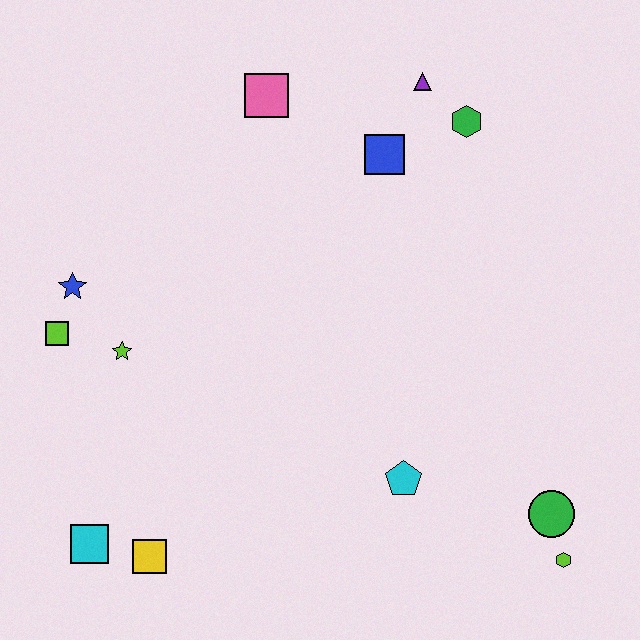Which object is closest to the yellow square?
The cyan square is closest to the yellow square.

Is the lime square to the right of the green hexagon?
No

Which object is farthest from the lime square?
The lime hexagon is farthest from the lime square.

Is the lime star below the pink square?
Yes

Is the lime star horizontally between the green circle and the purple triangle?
No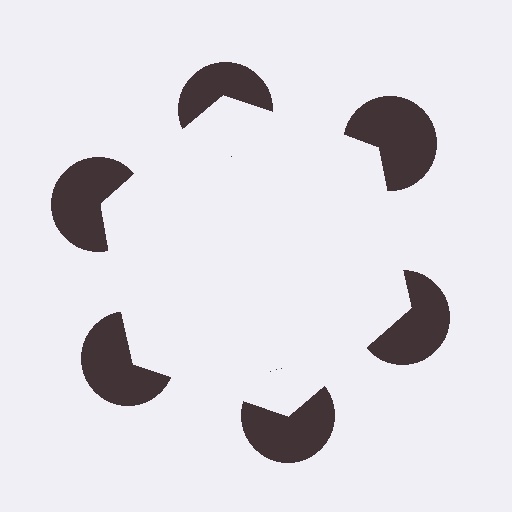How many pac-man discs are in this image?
There are 6 — one at each vertex of the illusory hexagon.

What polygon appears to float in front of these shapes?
An illusory hexagon — its edges are inferred from the aligned wedge cuts in the pac-man discs, not physically drawn.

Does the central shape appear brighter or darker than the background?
It typically appears slightly brighter than the background, even though no actual brightness change is drawn.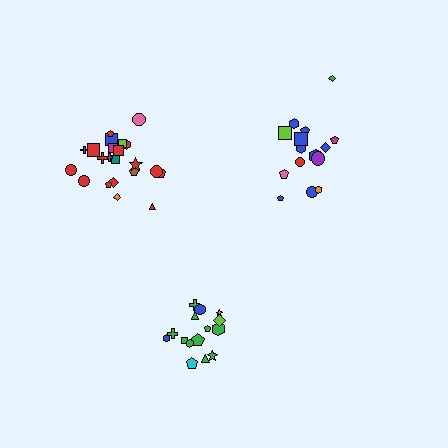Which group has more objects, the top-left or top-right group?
The top-left group.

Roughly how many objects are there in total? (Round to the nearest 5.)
Roughly 50 objects in total.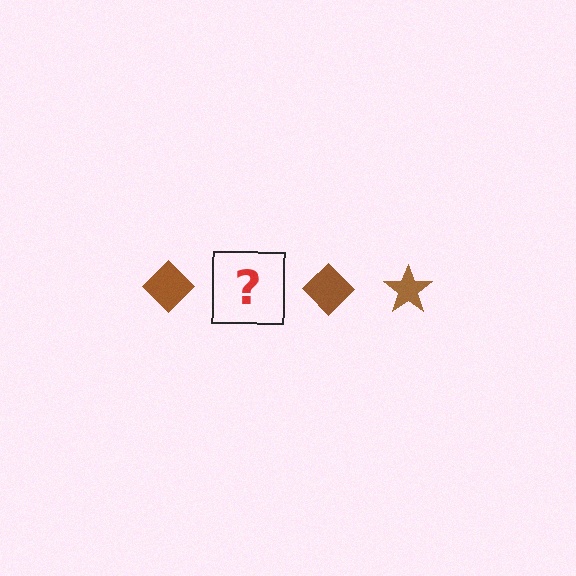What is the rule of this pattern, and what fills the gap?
The rule is that the pattern cycles through diamond, star shapes in brown. The gap should be filled with a brown star.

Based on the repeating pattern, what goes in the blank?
The blank should be a brown star.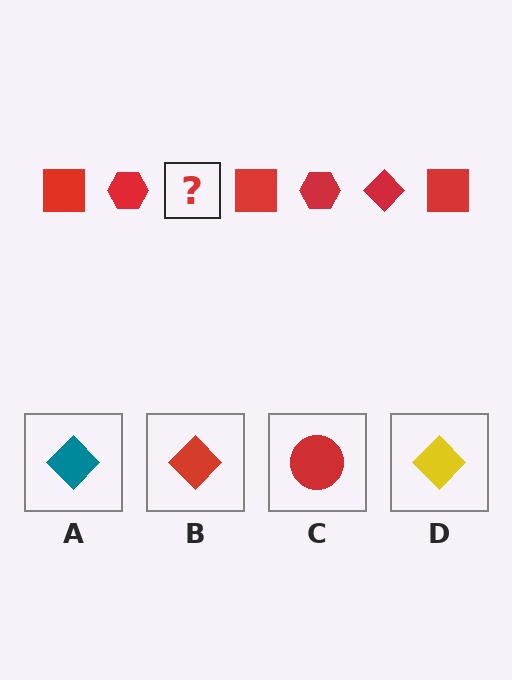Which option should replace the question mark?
Option B.